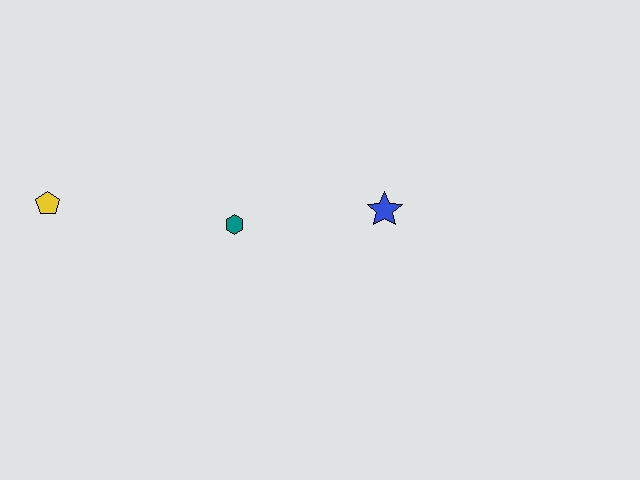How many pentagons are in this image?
There is 1 pentagon.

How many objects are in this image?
There are 3 objects.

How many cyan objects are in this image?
There are no cyan objects.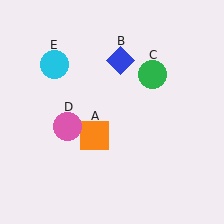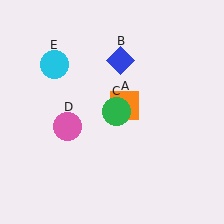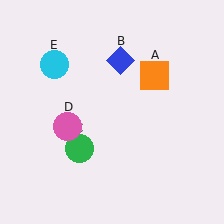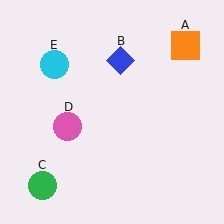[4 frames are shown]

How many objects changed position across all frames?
2 objects changed position: orange square (object A), green circle (object C).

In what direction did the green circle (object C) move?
The green circle (object C) moved down and to the left.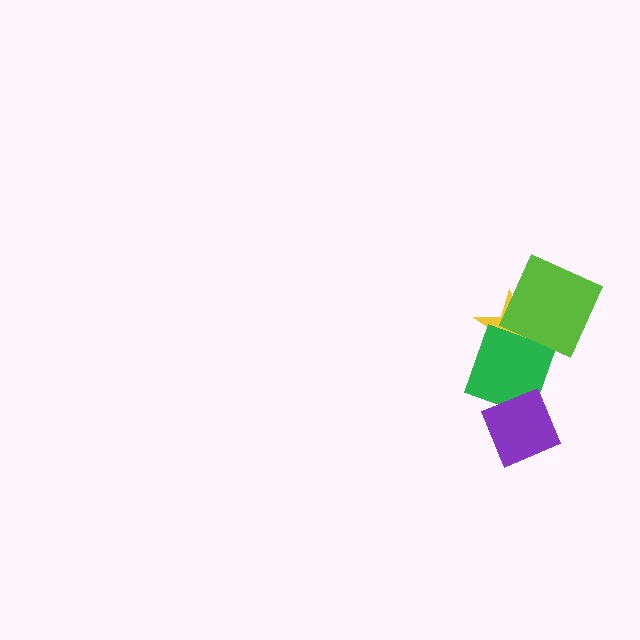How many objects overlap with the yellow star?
2 objects overlap with the yellow star.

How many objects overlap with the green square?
2 objects overlap with the green square.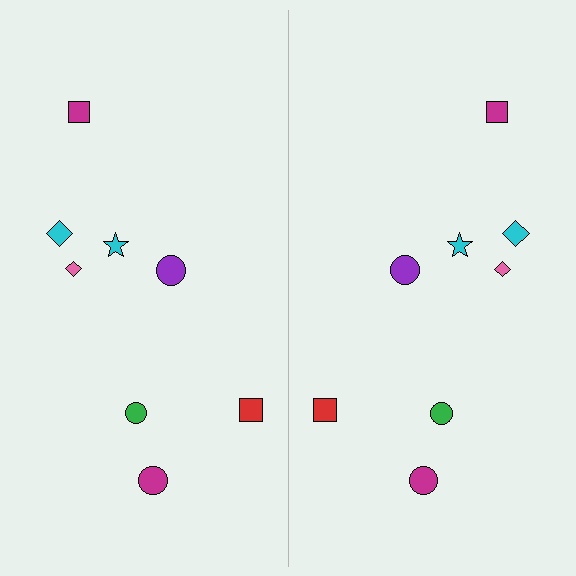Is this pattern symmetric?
Yes, this pattern has bilateral (reflection) symmetry.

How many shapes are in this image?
There are 16 shapes in this image.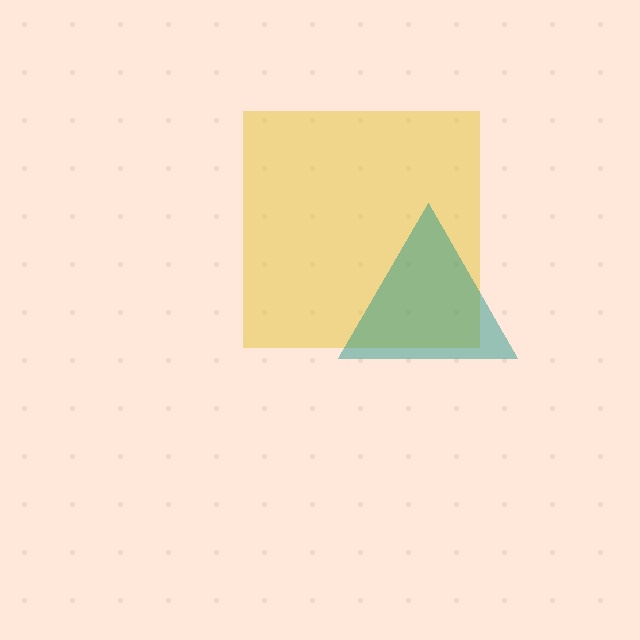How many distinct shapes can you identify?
There are 2 distinct shapes: a yellow square, a teal triangle.